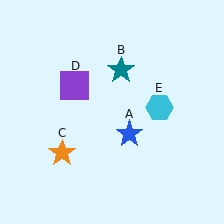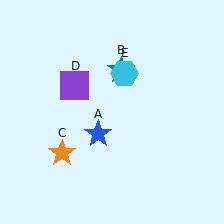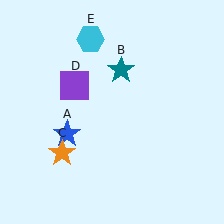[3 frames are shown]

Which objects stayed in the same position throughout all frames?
Teal star (object B) and orange star (object C) and purple square (object D) remained stationary.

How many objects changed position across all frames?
2 objects changed position: blue star (object A), cyan hexagon (object E).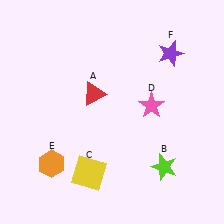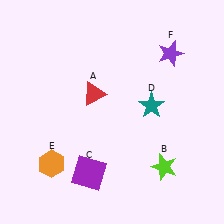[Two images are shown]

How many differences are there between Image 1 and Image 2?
There are 2 differences between the two images.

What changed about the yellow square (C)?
In Image 1, C is yellow. In Image 2, it changed to purple.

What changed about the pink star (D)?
In Image 1, D is pink. In Image 2, it changed to teal.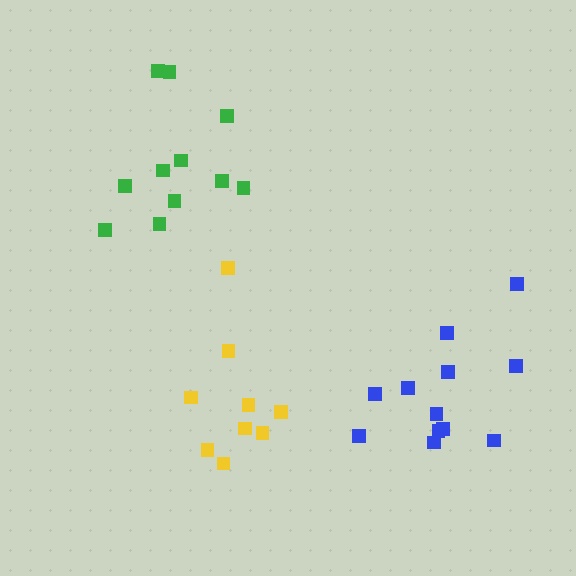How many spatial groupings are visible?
There are 3 spatial groupings.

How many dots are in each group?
Group 1: 11 dots, Group 2: 9 dots, Group 3: 12 dots (32 total).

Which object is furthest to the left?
The green cluster is leftmost.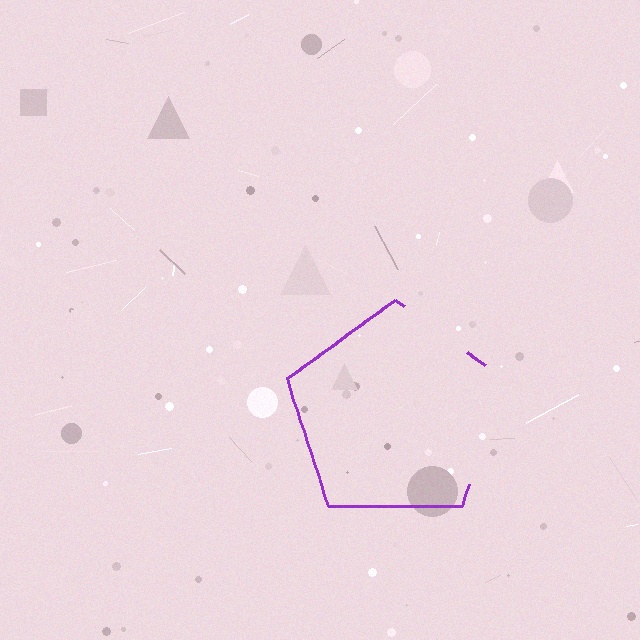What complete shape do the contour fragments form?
The contour fragments form a pentagon.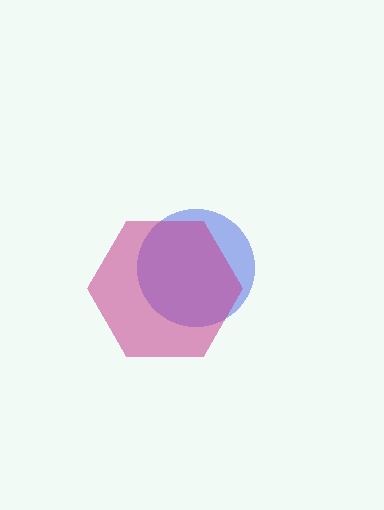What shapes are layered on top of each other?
The layered shapes are: a blue circle, a magenta hexagon.